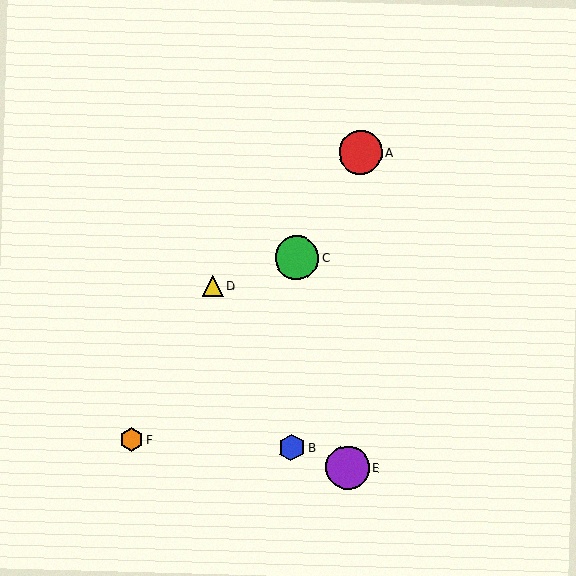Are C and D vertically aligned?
No, C is at x≈297 and D is at x≈213.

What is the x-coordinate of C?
Object C is at x≈297.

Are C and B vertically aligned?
Yes, both are at x≈297.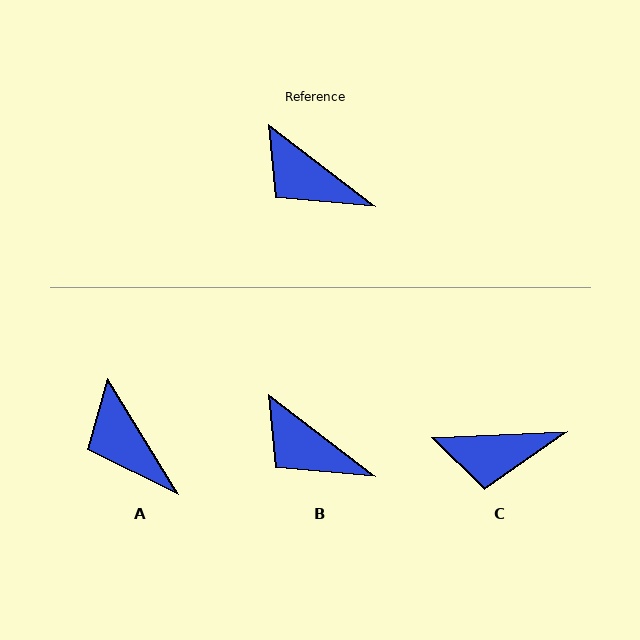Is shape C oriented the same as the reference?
No, it is off by about 40 degrees.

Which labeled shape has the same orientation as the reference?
B.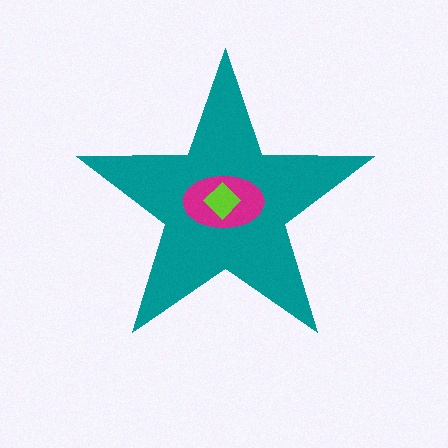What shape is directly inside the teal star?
The magenta ellipse.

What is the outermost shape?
The teal star.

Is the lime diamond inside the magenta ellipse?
Yes.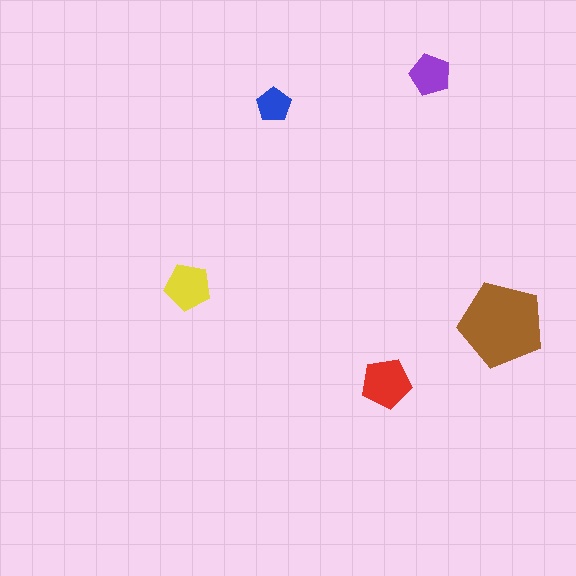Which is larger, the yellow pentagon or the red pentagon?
The red one.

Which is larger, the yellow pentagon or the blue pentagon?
The yellow one.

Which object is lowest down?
The red pentagon is bottommost.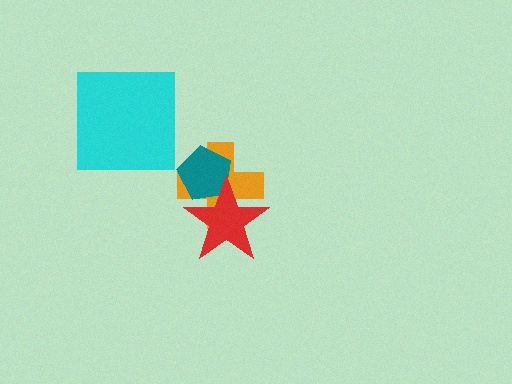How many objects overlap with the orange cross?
2 objects overlap with the orange cross.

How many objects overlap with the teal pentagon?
2 objects overlap with the teal pentagon.